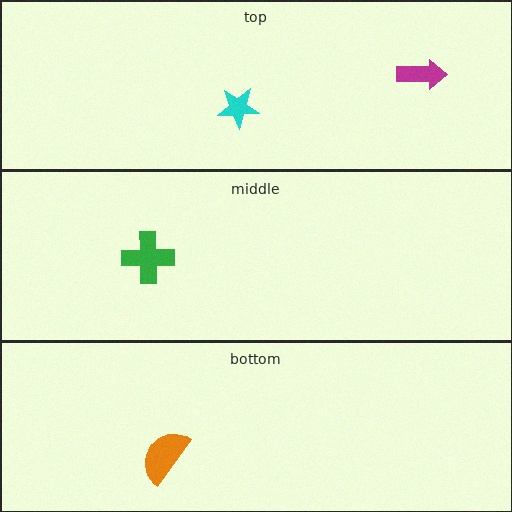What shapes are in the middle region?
The green cross.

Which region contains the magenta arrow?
The top region.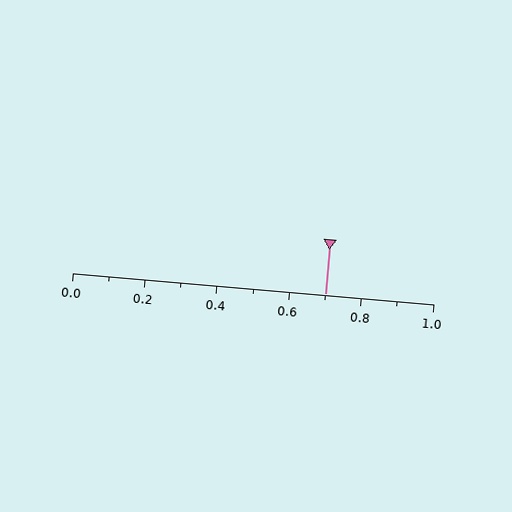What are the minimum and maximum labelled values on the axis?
The axis runs from 0.0 to 1.0.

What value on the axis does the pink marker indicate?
The marker indicates approximately 0.7.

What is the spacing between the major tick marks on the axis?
The major ticks are spaced 0.2 apart.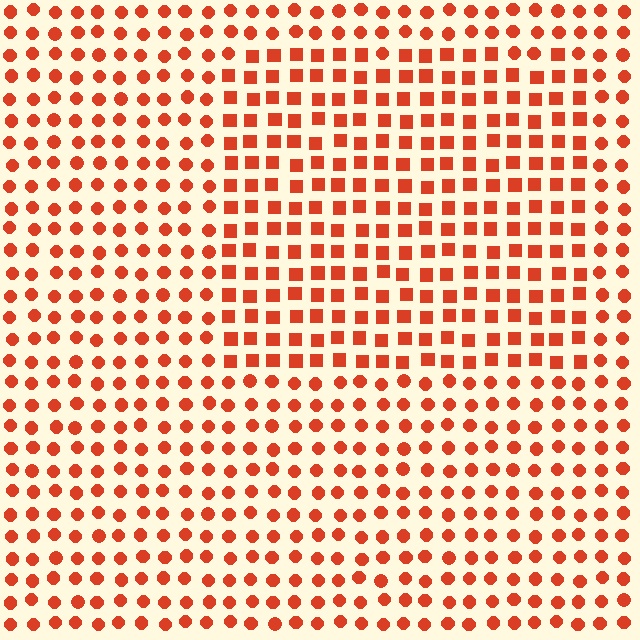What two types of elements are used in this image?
The image uses squares inside the rectangle region and circles outside it.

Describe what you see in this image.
The image is filled with small red elements arranged in a uniform grid. A rectangle-shaped region contains squares, while the surrounding area contains circles. The boundary is defined purely by the change in element shape.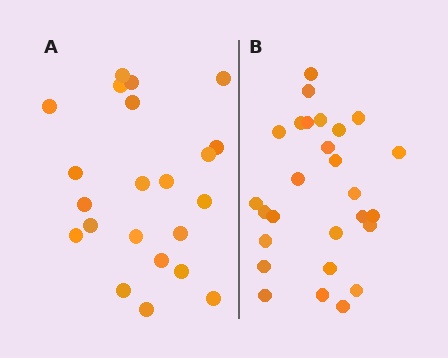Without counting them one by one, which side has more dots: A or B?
Region B (the right region) has more dots.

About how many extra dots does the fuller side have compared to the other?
Region B has about 5 more dots than region A.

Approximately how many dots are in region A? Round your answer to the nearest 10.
About 20 dots. (The exact count is 22, which rounds to 20.)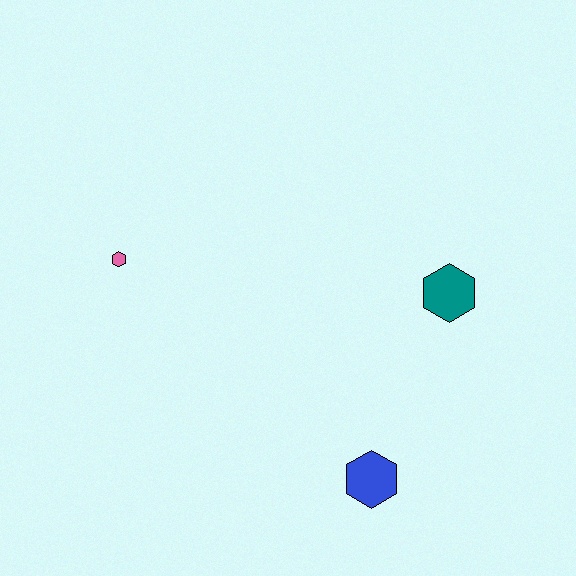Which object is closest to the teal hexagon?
The blue hexagon is closest to the teal hexagon.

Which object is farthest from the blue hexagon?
The pink hexagon is farthest from the blue hexagon.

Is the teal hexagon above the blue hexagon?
Yes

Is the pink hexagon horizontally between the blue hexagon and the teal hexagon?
No